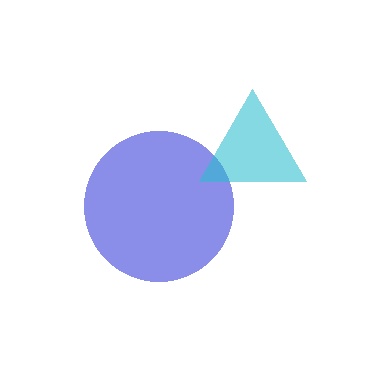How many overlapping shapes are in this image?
There are 2 overlapping shapes in the image.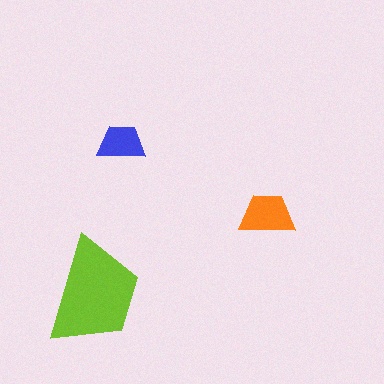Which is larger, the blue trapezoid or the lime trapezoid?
The lime one.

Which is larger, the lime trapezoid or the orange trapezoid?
The lime one.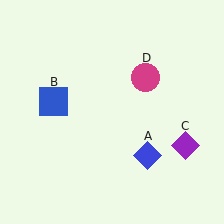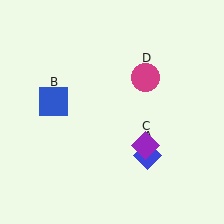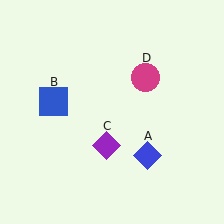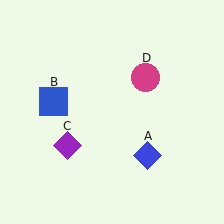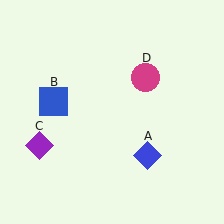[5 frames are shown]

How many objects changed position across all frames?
1 object changed position: purple diamond (object C).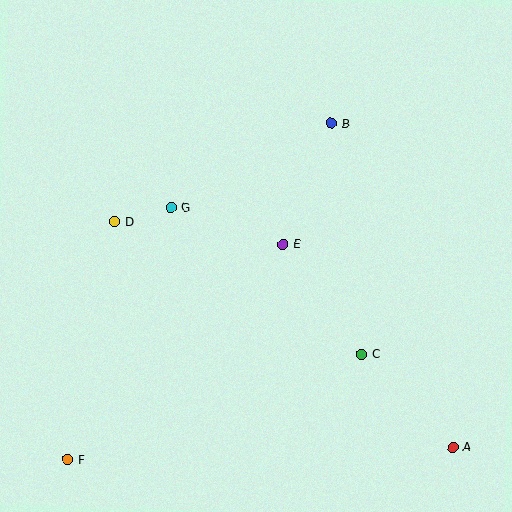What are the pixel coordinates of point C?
Point C is at (362, 354).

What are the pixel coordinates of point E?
Point E is at (283, 244).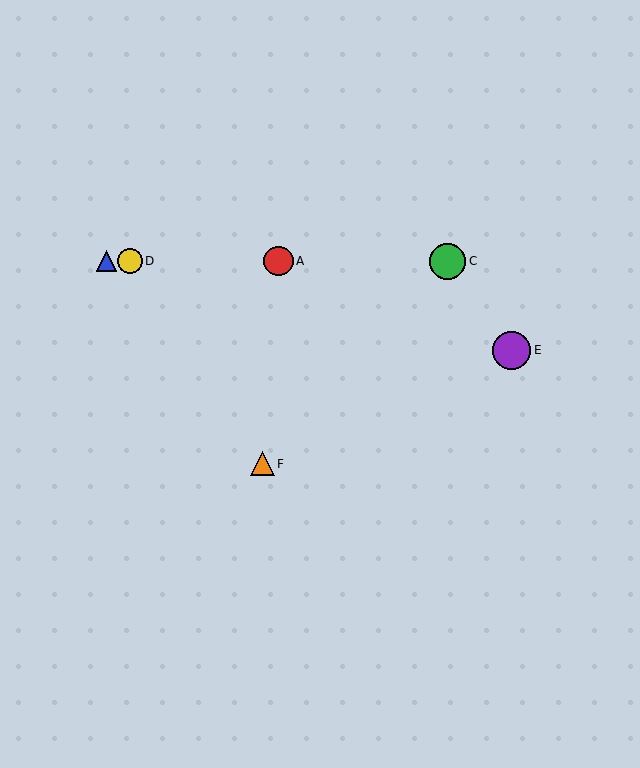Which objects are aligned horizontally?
Objects A, B, C, D are aligned horizontally.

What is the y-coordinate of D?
Object D is at y≈261.